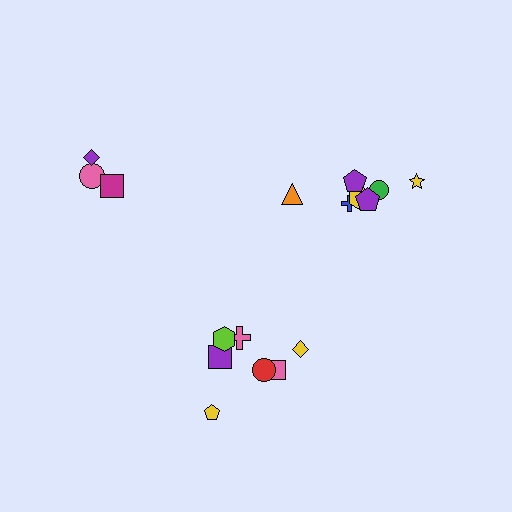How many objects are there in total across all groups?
There are 17 objects.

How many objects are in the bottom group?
There are 7 objects.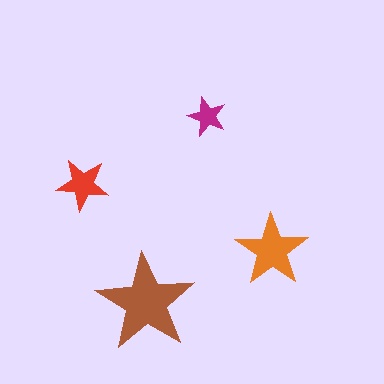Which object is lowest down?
The brown star is bottommost.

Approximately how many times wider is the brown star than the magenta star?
About 2.5 times wider.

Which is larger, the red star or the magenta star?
The red one.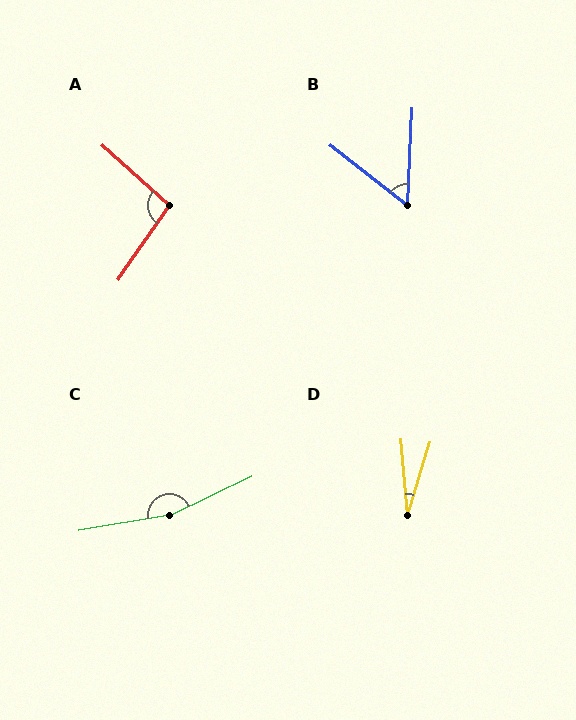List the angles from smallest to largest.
D (22°), B (55°), A (97°), C (164°).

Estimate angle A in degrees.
Approximately 97 degrees.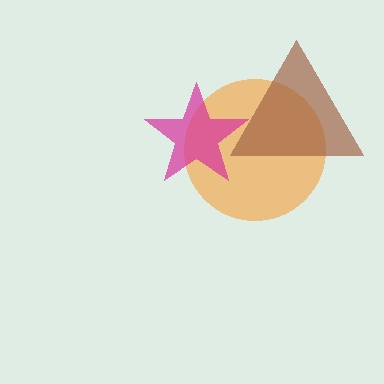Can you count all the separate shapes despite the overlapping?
Yes, there are 3 separate shapes.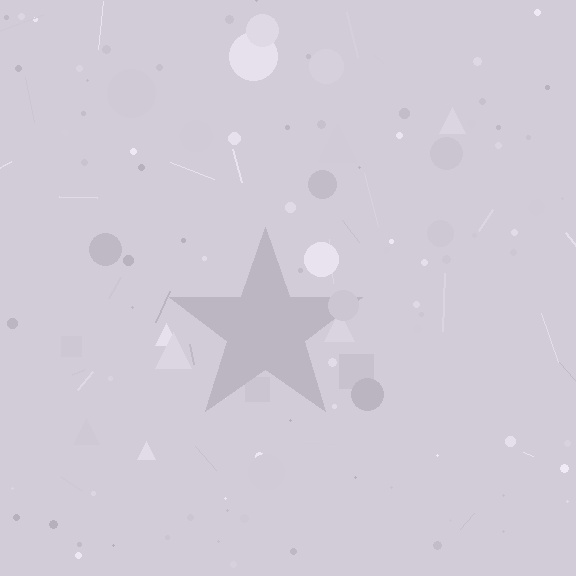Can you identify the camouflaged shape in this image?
The camouflaged shape is a star.